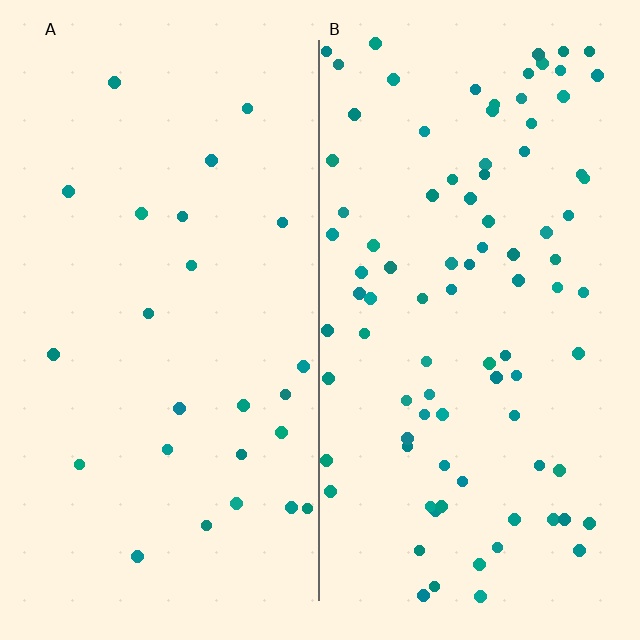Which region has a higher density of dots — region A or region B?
B (the right).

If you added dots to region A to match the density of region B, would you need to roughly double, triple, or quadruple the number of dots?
Approximately quadruple.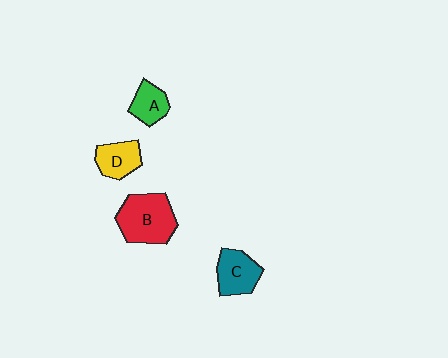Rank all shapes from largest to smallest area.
From largest to smallest: B (red), C (teal), D (yellow), A (green).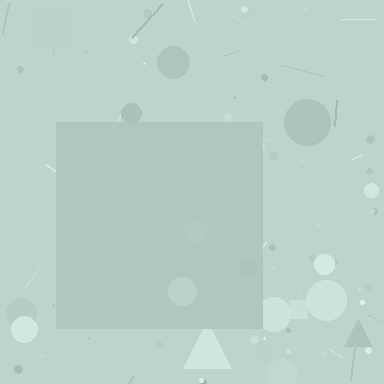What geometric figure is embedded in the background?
A square is embedded in the background.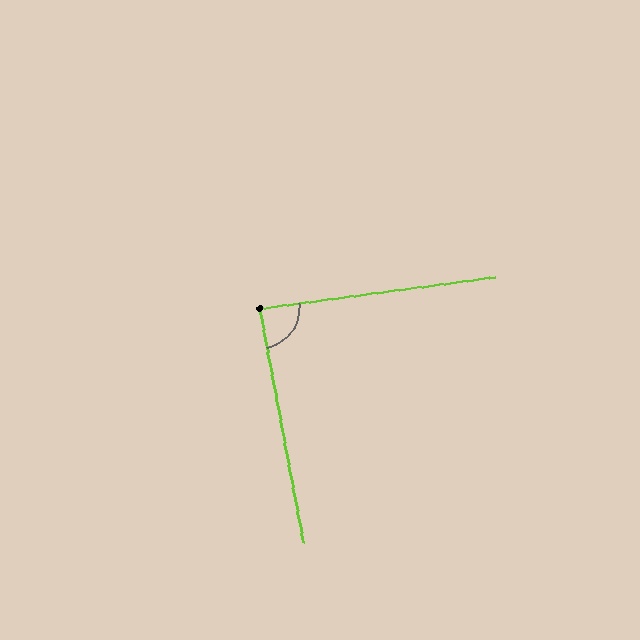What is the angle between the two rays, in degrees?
Approximately 87 degrees.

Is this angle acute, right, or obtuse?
It is approximately a right angle.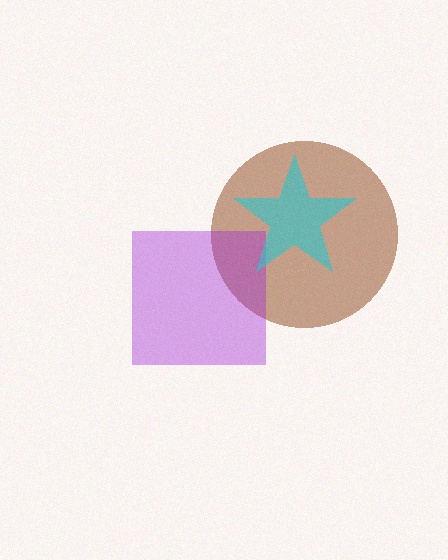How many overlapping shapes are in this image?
There are 3 overlapping shapes in the image.